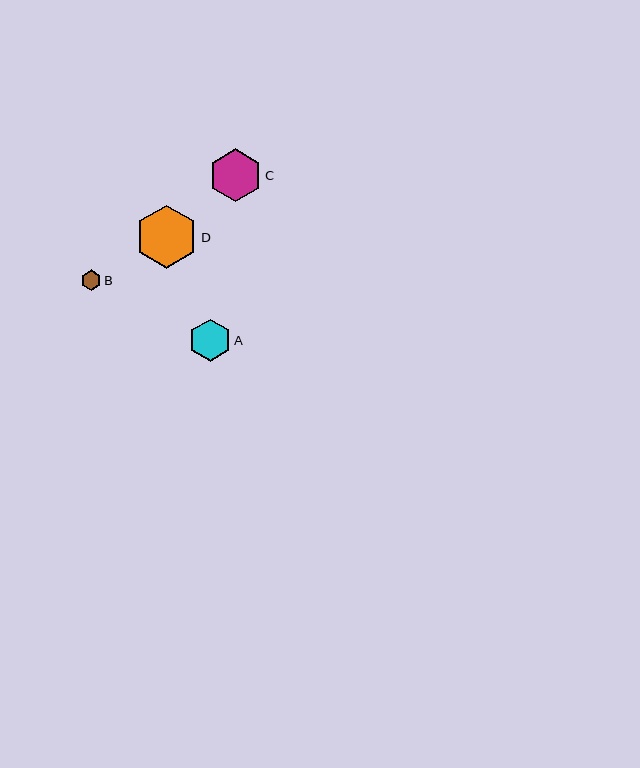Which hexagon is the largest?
Hexagon D is the largest with a size of approximately 63 pixels.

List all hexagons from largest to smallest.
From largest to smallest: D, C, A, B.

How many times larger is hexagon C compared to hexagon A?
Hexagon C is approximately 1.3 times the size of hexagon A.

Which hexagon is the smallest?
Hexagon B is the smallest with a size of approximately 21 pixels.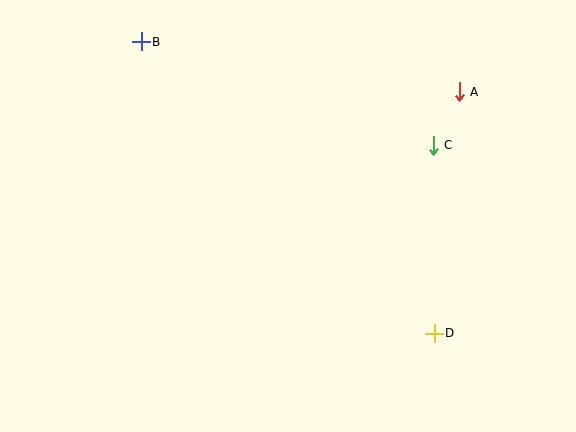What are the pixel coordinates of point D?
Point D is at (434, 333).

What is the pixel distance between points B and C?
The distance between B and C is 310 pixels.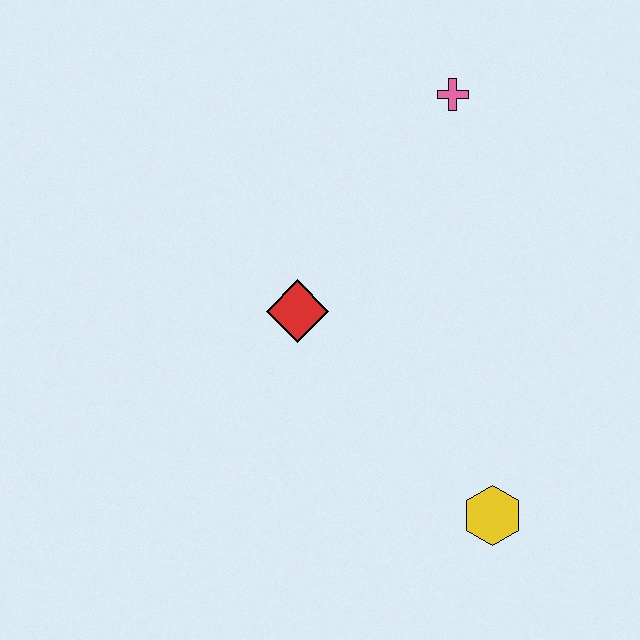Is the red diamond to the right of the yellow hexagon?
No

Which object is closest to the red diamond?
The pink cross is closest to the red diamond.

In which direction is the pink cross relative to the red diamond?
The pink cross is above the red diamond.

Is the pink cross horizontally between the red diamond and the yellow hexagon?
Yes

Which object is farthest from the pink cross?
The yellow hexagon is farthest from the pink cross.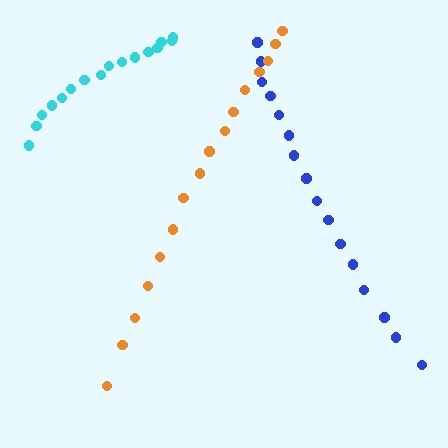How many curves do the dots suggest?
There are 3 distinct paths.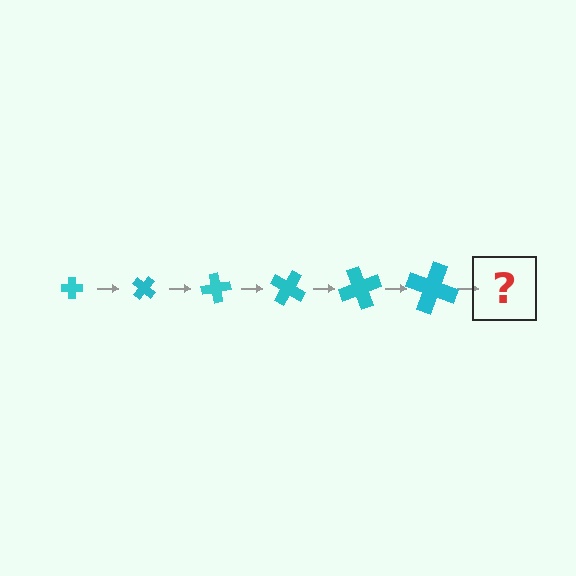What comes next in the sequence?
The next element should be a cross, larger than the previous one and rotated 240 degrees from the start.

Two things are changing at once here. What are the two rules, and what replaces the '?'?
The two rules are that the cross grows larger each step and it rotates 40 degrees each step. The '?' should be a cross, larger than the previous one and rotated 240 degrees from the start.